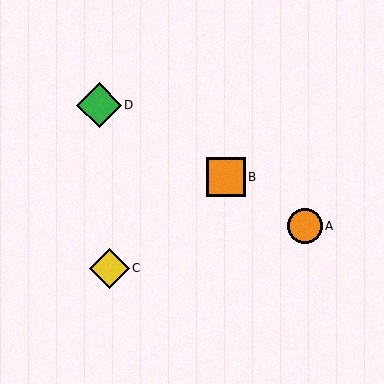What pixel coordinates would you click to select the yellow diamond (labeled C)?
Click at (109, 268) to select the yellow diamond C.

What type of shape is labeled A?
Shape A is an orange circle.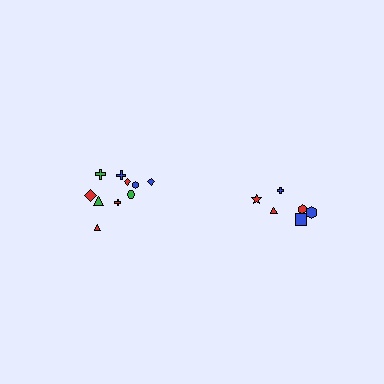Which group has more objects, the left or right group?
The left group.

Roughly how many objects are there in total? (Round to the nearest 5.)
Roughly 15 objects in total.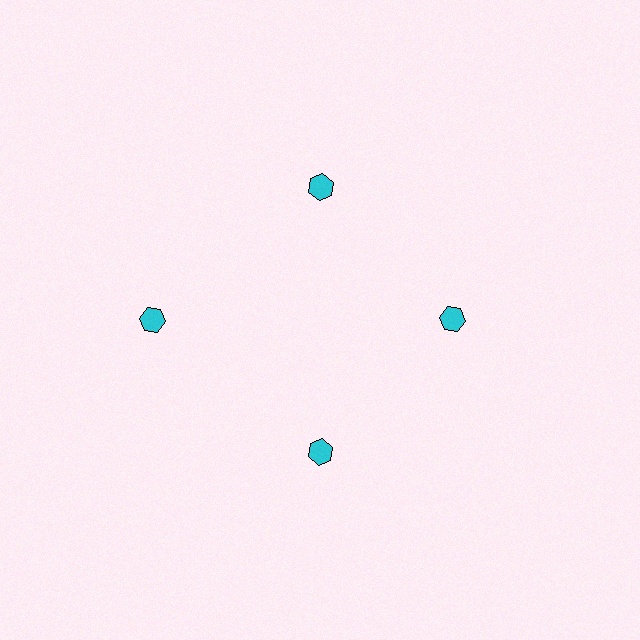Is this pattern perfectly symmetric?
No. The 4 cyan hexagons are arranged in a ring, but one element near the 9 o'clock position is pushed outward from the center, breaking the 4-fold rotational symmetry.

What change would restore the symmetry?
The symmetry would be restored by moving it inward, back onto the ring so that all 4 hexagons sit at equal angles and equal distance from the center.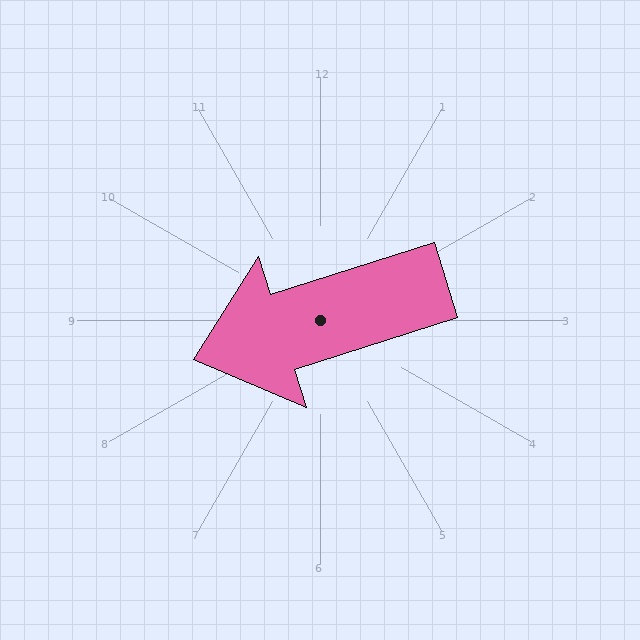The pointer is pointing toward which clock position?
Roughly 8 o'clock.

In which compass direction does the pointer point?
West.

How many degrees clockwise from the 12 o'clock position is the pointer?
Approximately 252 degrees.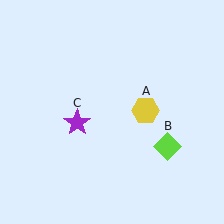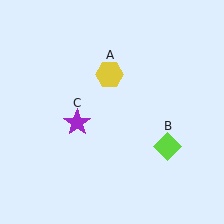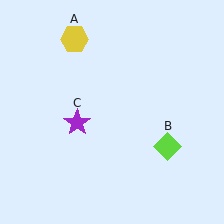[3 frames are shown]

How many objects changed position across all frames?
1 object changed position: yellow hexagon (object A).